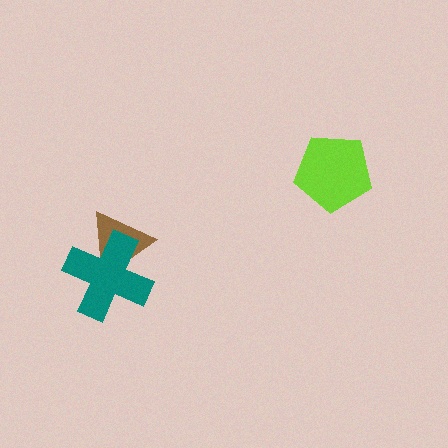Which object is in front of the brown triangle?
The teal cross is in front of the brown triangle.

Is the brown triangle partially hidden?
Yes, it is partially covered by another shape.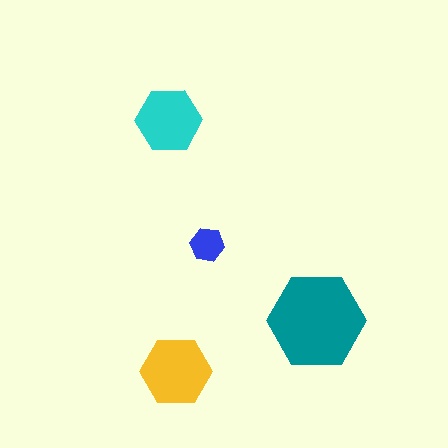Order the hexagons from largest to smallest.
the teal one, the yellow one, the cyan one, the blue one.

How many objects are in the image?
There are 4 objects in the image.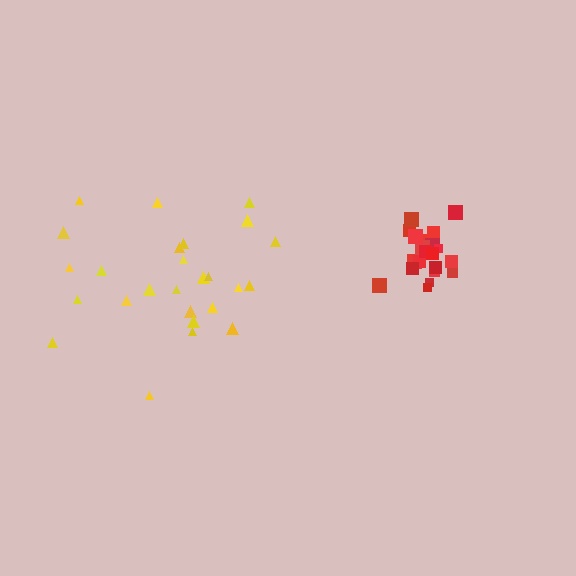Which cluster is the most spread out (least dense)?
Yellow.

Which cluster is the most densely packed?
Red.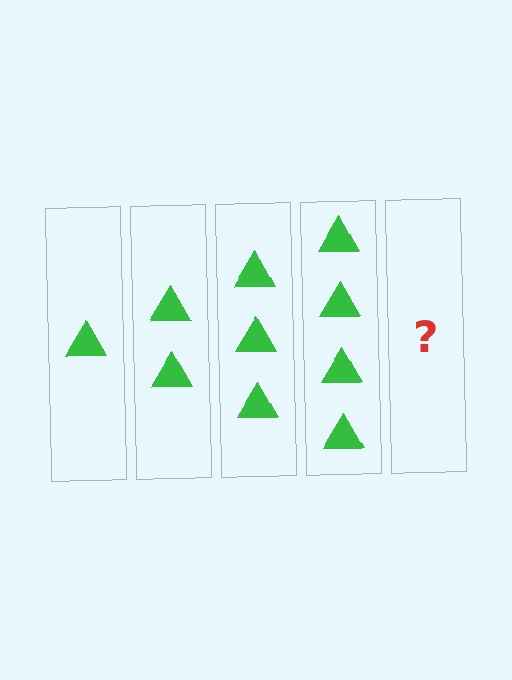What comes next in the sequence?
The next element should be 5 triangles.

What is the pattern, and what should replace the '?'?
The pattern is that each step adds one more triangle. The '?' should be 5 triangles.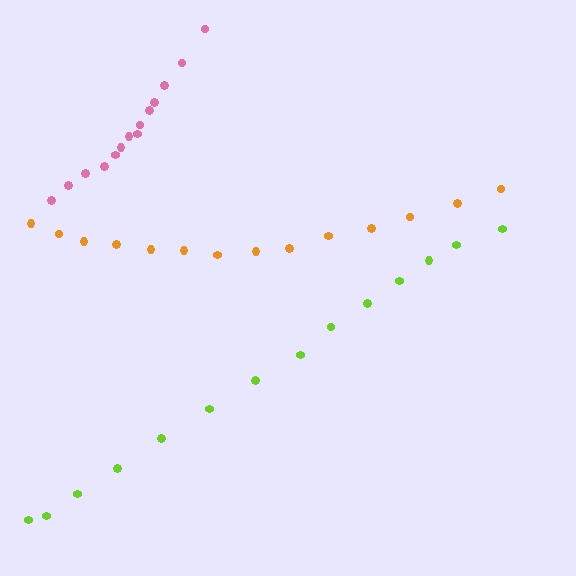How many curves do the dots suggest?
There are 3 distinct paths.